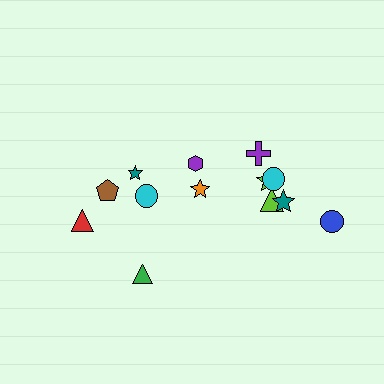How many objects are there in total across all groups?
There are 13 objects.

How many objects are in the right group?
There are 8 objects.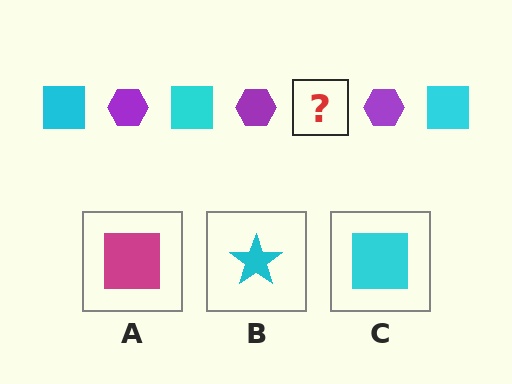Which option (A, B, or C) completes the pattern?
C.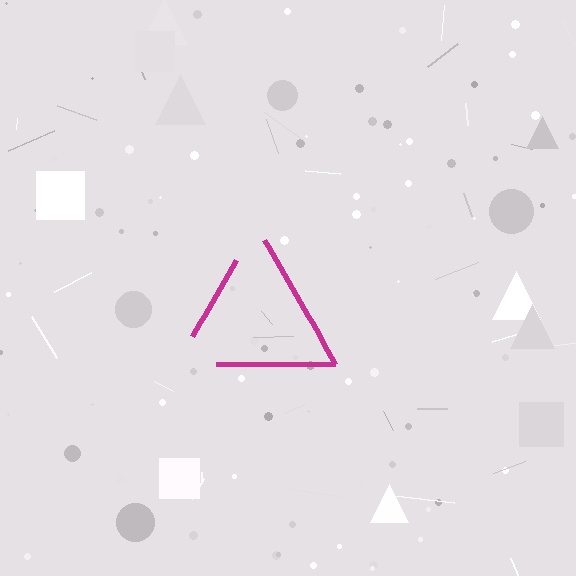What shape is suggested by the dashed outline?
The dashed outline suggests a triangle.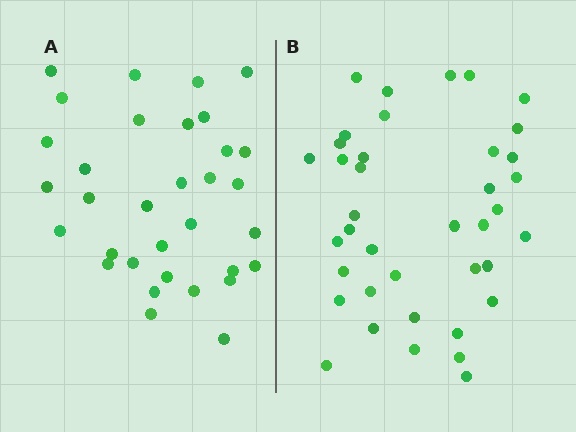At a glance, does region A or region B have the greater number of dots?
Region B (the right region) has more dots.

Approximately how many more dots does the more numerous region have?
Region B has about 6 more dots than region A.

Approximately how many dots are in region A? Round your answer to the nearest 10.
About 30 dots. (The exact count is 33, which rounds to 30.)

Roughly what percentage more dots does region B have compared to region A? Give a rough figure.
About 20% more.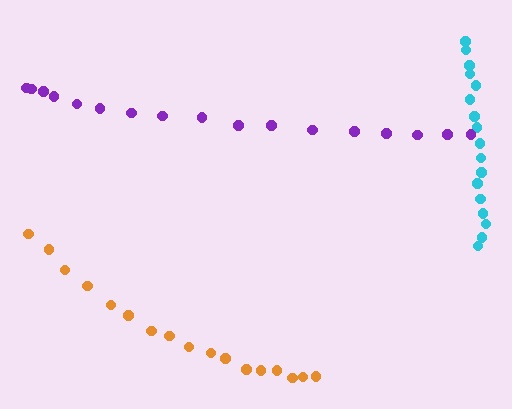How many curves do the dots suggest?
There are 3 distinct paths.